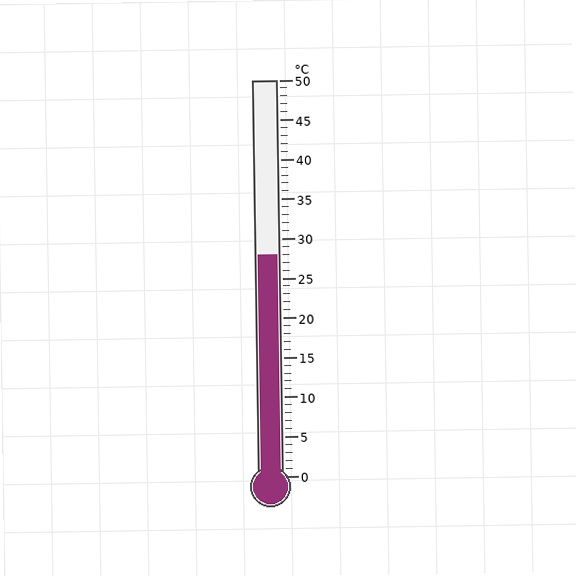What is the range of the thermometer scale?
The thermometer scale ranges from 0°C to 50°C.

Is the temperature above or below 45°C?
The temperature is below 45°C.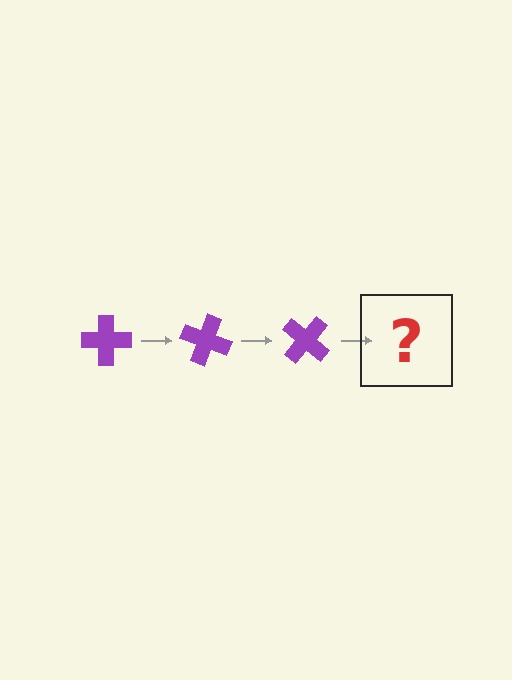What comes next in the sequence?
The next element should be a purple cross rotated 60 degrees.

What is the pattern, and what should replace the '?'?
The pattern is that the cross rotates 20 degrees each step. The '?' should be a purple cross rotated 60 degrees.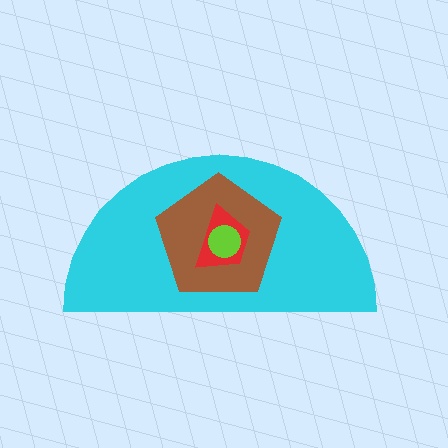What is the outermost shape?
The cyan semicircle.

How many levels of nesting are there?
4.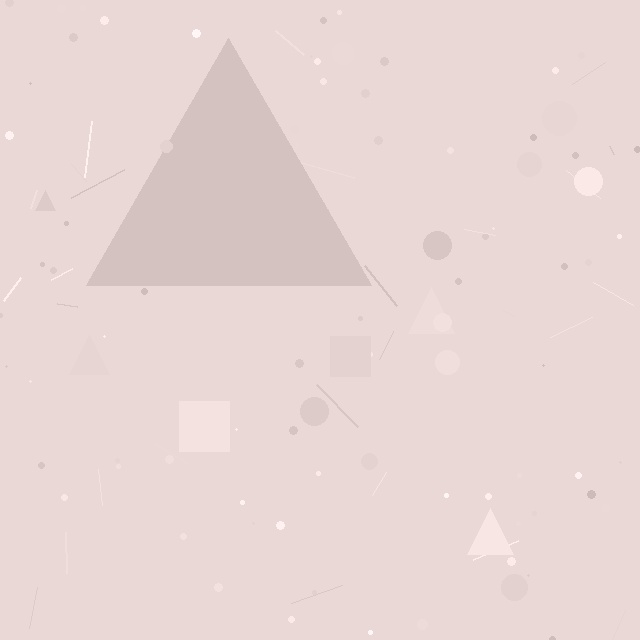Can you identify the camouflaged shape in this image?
The camouflaged shape is a triangle.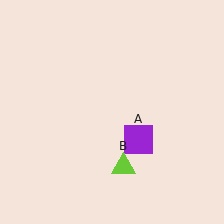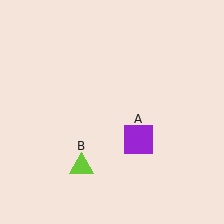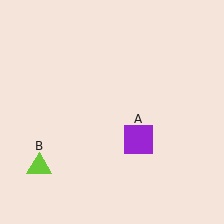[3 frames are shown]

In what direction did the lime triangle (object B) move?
The lime triangle (object B) moved left.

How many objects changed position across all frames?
1 object changed position: lime triangle (object B).